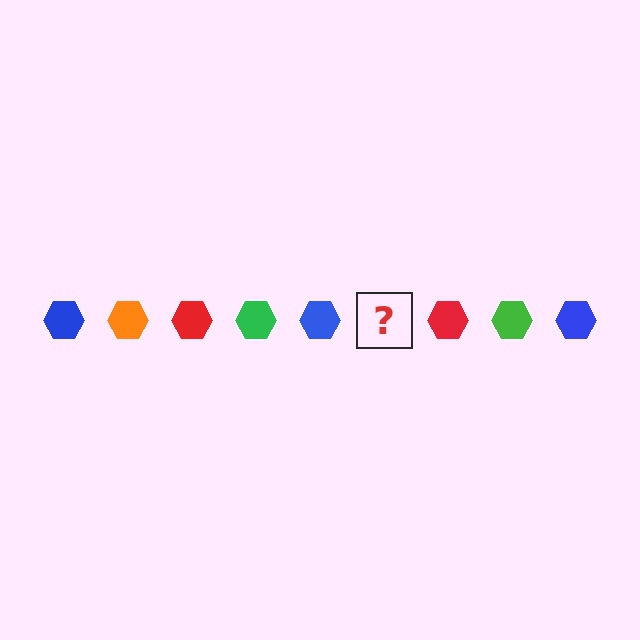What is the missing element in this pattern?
The missing element is an orange hexagon.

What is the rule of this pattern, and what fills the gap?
The rule is that the pattern cycles through blue, orange, red, green hexagons. The gap should be filled with an orange hexagon.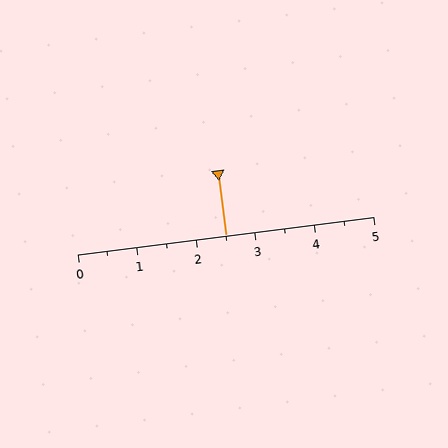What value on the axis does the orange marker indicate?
The marker indicates approximately 2.5.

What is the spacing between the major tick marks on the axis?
The major ticks are spaced 1 apart.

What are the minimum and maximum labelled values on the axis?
The axis runs from 0 to 5.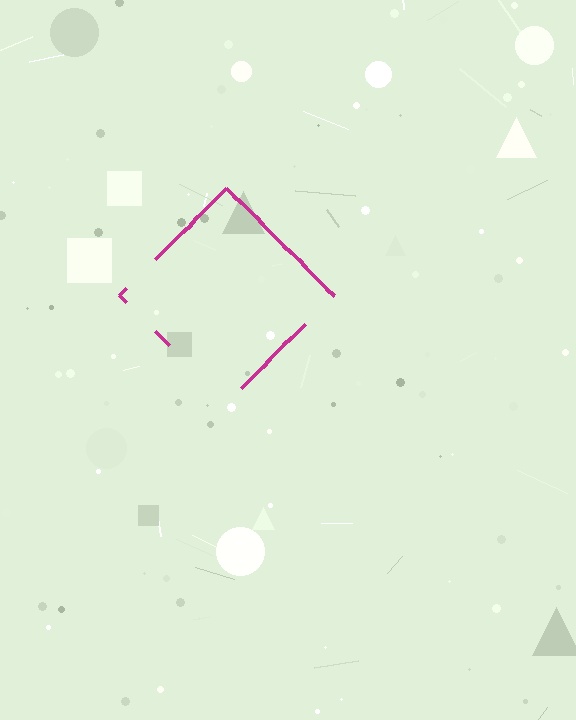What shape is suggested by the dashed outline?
The dashed outline suggests a diamond.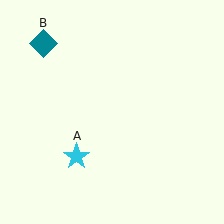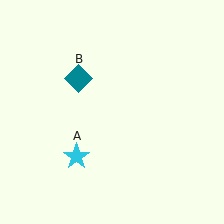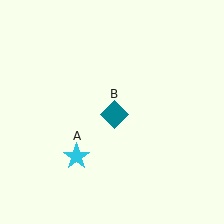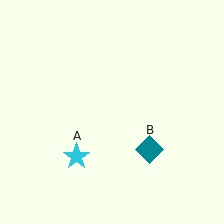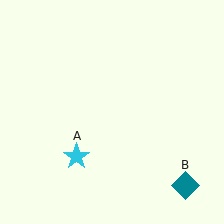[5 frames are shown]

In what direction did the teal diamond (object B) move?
The teal diamond (object B) moved down and to the right.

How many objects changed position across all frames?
1 object changed position: teal diamond (object B).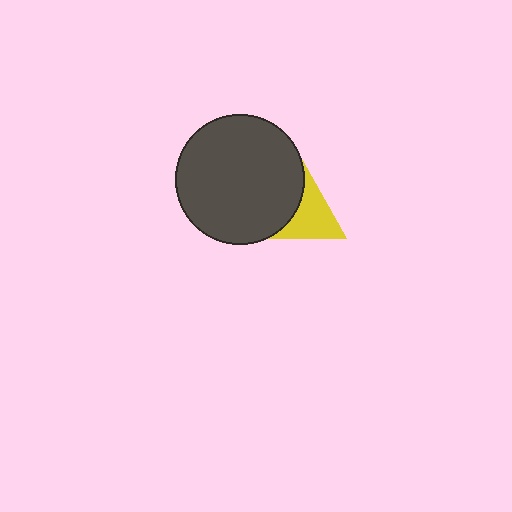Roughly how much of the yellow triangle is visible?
A small part of it is visible (roughly 43%).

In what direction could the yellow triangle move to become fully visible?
The yellow triangle could move right. That would shift it out from behind the dark gray circle entirely.